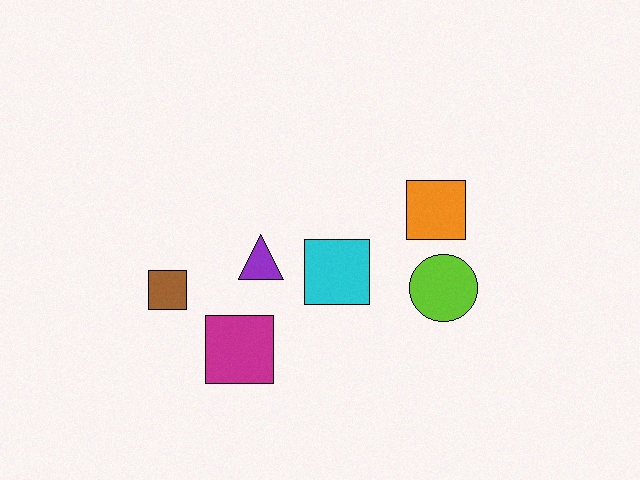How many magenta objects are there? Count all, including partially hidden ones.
There is 1 magenta object.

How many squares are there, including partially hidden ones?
There are 4 squares.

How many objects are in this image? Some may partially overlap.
There are 6 objects.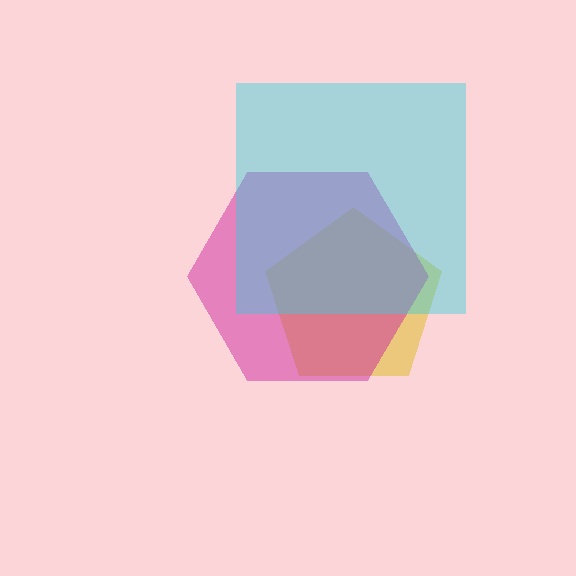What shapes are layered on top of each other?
The layered shapes are: a yellow pentagon, a magenta hexagon, a cyan square.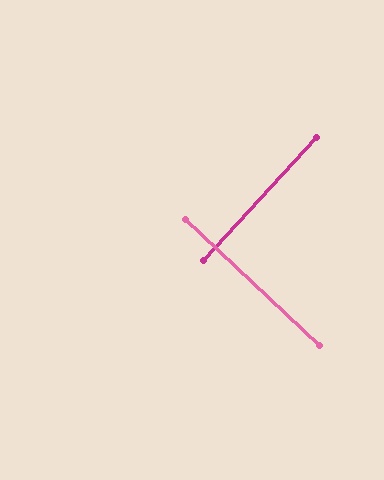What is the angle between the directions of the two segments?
Approximately 90 degrees.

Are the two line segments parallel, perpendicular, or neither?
Perpendicular — they meet at approximately 90°.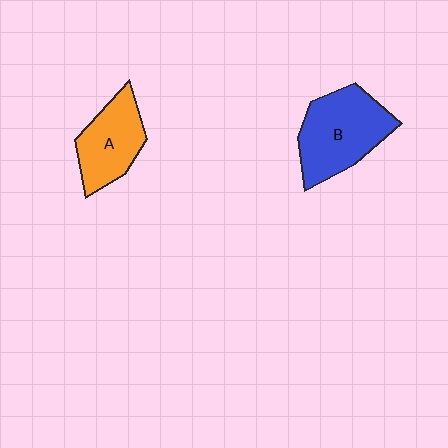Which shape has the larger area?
Shape B (blue).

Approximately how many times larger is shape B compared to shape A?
Approximately 1.4 times.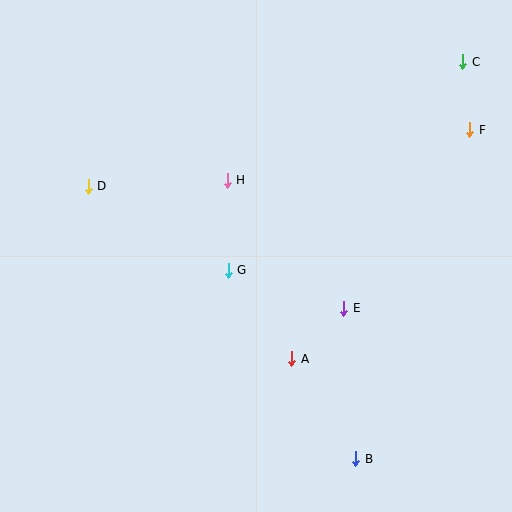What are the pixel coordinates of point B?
Point B is at (356, 459).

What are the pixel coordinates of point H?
Point H is at (227, 180).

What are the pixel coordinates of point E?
Point E is at (344, 308).